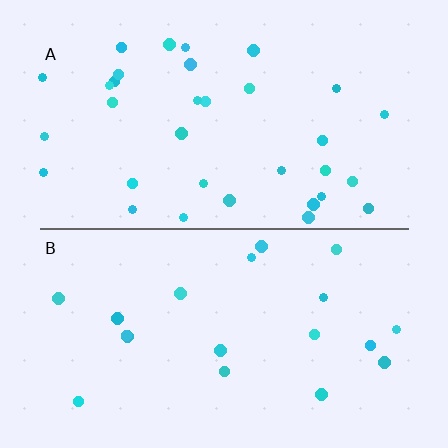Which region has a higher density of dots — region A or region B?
A (the top).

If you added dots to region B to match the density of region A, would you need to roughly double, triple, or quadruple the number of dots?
Approximately double.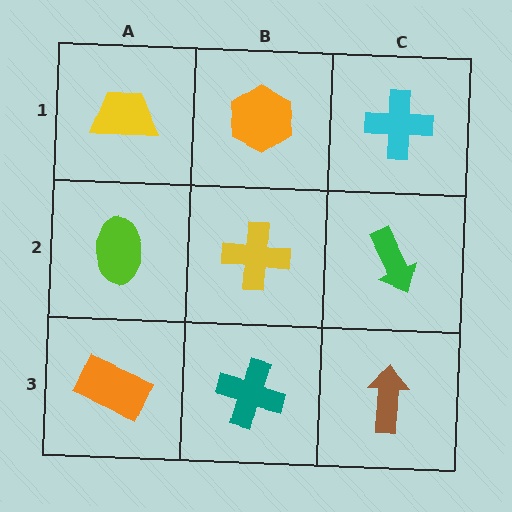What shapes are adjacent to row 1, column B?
A yellow cross (row 2, column B), a yellow trapezoid (row 1, column A), a cyan cross (row 1, column C).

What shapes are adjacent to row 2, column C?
A cyan cross (row 1, column C), a brown arrow (row 3, column C), a yellow cross (row 2, column B).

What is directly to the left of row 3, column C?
A teal cross.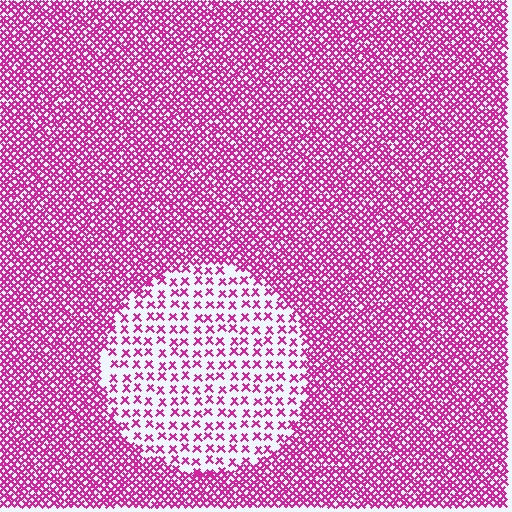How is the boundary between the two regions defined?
The boundary is defined by a change in element density (approximately 2.8x ratio). All elements are the same color, size, and shape.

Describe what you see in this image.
The image contains small magenta elements arranged at two different densities. A circle-shaped region is visible where the elements are less densely packed than the surrounding area.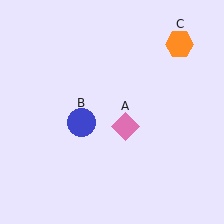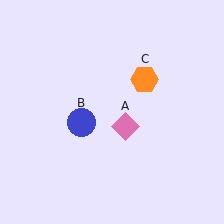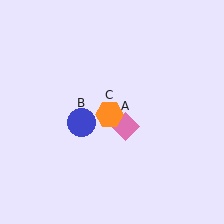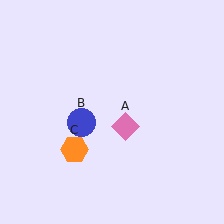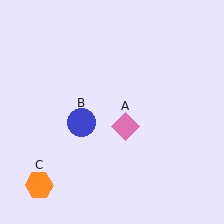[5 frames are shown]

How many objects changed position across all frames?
1 object changed position: orange hexagon (object C).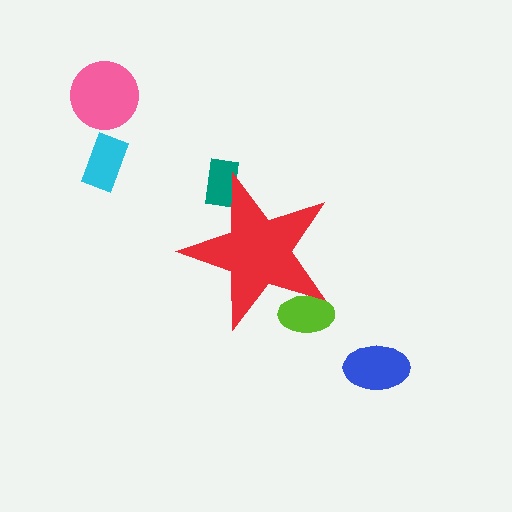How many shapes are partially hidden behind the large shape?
2 shapes are partially hidden.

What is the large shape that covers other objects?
A red star.